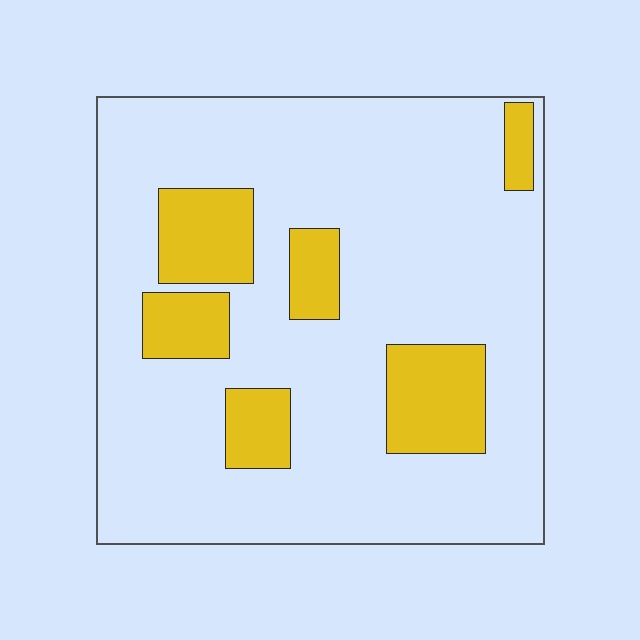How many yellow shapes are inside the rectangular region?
6.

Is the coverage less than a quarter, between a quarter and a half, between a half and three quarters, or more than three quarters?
Less than a quarter.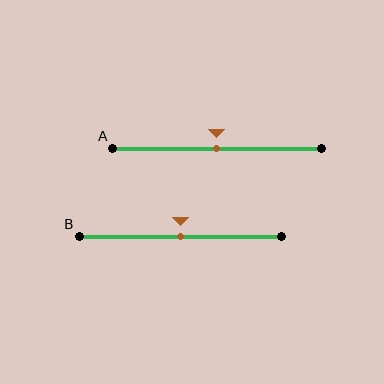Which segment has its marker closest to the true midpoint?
Segment A has its marker closest to the true midpoint.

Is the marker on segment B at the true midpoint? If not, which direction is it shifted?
Yes, the marker on segment B is at the true midpoint.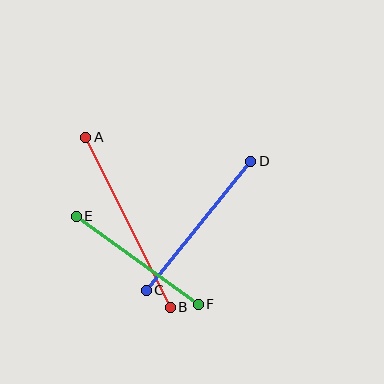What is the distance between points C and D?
The distance is approximately 166 pixels.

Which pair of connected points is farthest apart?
Points A and B are farthest apart.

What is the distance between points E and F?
The distance is approximately 151 pixels.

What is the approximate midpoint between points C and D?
The midpoint is at approximately (199, 226) pixels.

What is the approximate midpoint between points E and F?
The midpoint is at approximately (137, 260) pixels.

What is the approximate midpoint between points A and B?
The midpoint is at approximately (128, 222) pixels.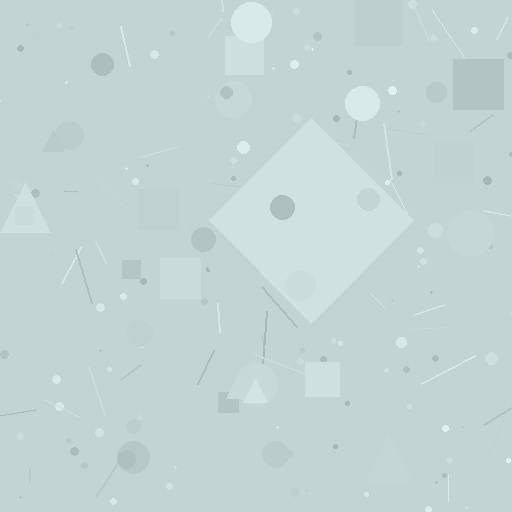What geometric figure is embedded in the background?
A diamond is embedded in the background.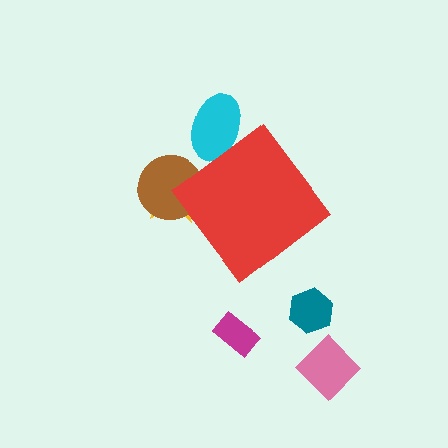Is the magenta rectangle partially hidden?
No, the magenta rectangle is fully visible.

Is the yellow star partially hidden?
Yes, the yellow star is partially hidden behind the red diamond.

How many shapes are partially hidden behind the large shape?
3 shapes are partially hidden.